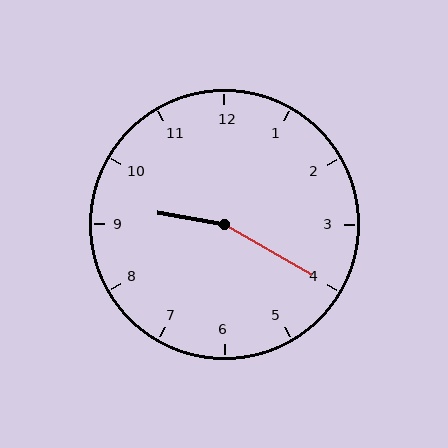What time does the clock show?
9:20.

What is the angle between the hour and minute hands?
Approximately 160 degrees.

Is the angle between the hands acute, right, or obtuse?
It is obtuse.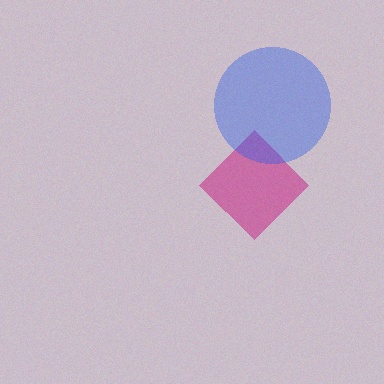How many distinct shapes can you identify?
There are 2 distinct shapes: a magenta diamond, a blue circle.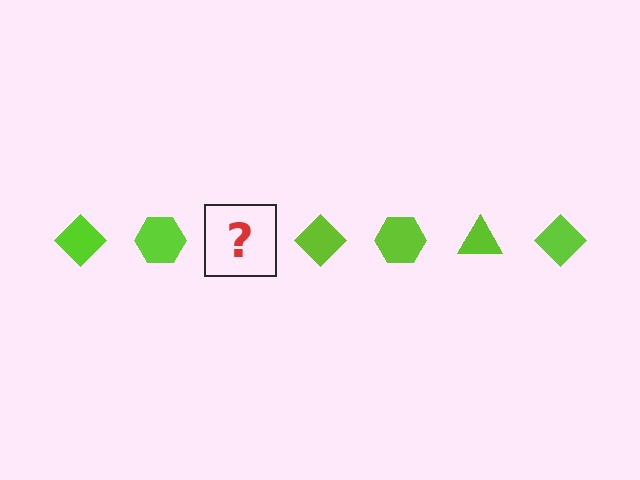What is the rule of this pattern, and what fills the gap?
The rule is that the pattern cycles through diamond, hexagon, triangle shapes in lime. The gap should be filled with a lime triangle.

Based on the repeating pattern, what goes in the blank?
The blank should be a lime triangle.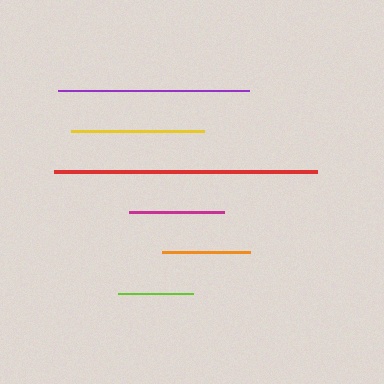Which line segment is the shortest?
The lime line is the shortest at approximately 75 pixels.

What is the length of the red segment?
The red segment is approximately 263 pixels long.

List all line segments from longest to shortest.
From longest to shortest: red, purple, yellow, magenta, orange, lime.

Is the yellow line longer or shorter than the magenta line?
The yellow line is longer than the magenta line.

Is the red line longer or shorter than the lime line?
The red line is longer than the lime line.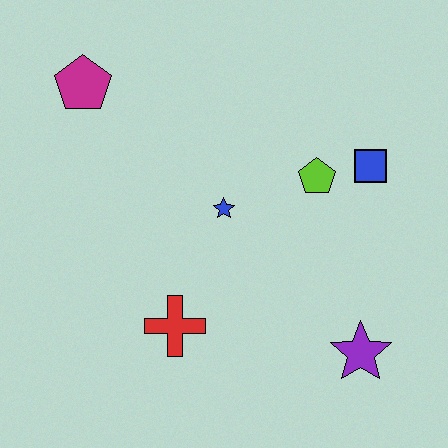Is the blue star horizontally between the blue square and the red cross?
Yes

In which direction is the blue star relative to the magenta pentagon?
The blue star is to the right of the magenta pentagon.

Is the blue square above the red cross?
Yes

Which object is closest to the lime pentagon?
The blue square is closest to the lime pentagon.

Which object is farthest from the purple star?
The magenta pentagon is farthest from the purple star.